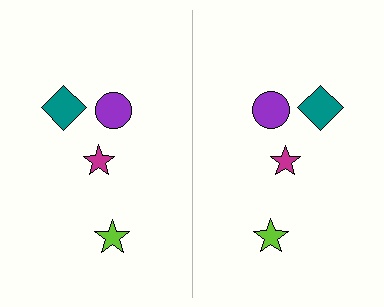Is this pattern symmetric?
Yes, this pattern has bilateral (reflection) symmetry.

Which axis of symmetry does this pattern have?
The pattern has a vertical axis of symmetry running through the center of the image.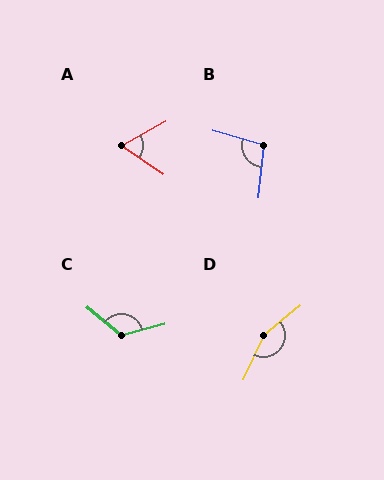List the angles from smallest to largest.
A (62°), B (100°), C (124°), D (154°).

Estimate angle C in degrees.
Approximately 124 degrees.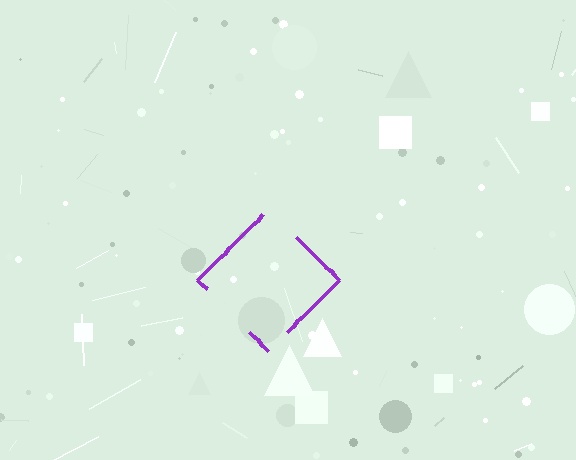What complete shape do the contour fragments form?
The contour fragments form a diamond.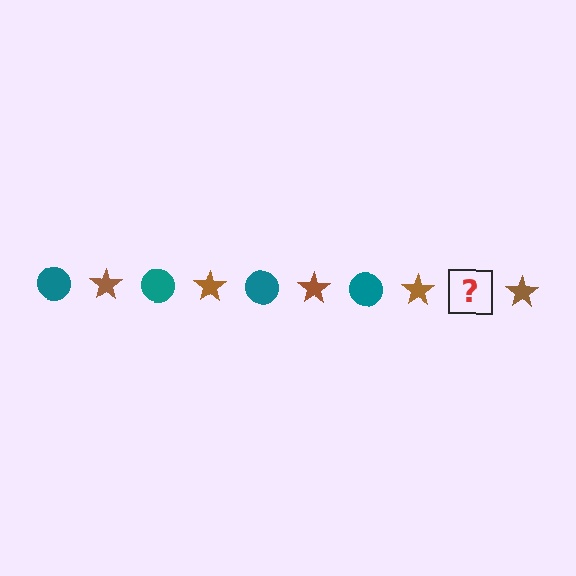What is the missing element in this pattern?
The missing element is a teal circle.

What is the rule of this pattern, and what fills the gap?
The rule is that the pattern alternates between teal circle and brown star. The gap should be filled with a teal circle.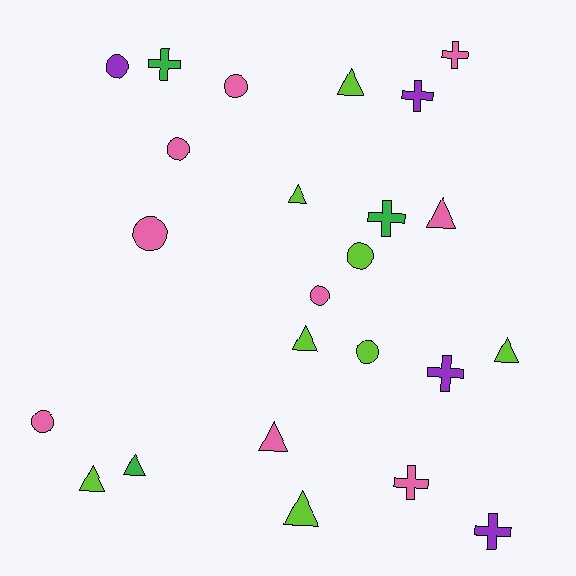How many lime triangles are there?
There are 6 lime triangles.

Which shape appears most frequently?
Triangle, with 9 objects.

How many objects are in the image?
There are 24 objects.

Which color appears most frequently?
Pink, with 9 objects.